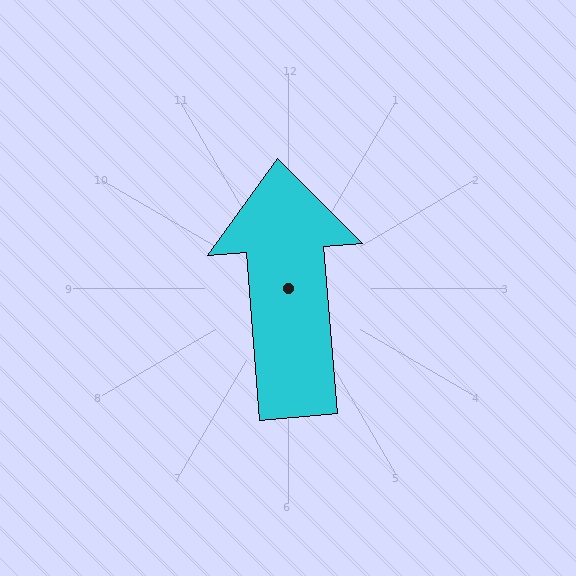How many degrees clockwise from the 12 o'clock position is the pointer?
Approximately 355 degrees.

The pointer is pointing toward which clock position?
Roughly 12 o'clock.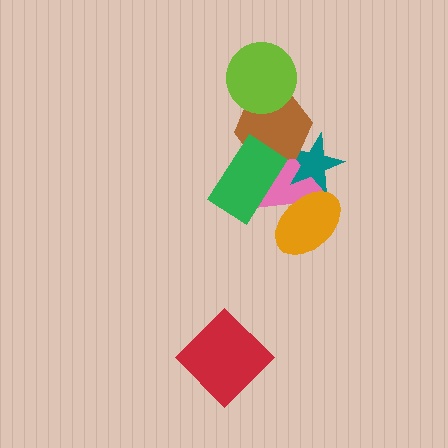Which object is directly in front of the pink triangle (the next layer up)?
The teal star is directly in front of the pink triangle.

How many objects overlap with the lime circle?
1 object overlaps with the lime circle.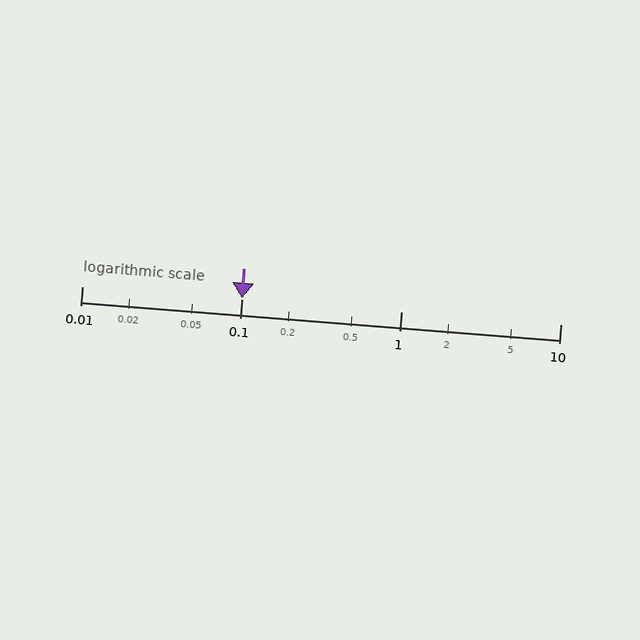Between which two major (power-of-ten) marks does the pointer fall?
The pointer is between 0.1 and 1.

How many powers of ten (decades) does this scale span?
The scale spans 3 decades, from 0.01 to 10.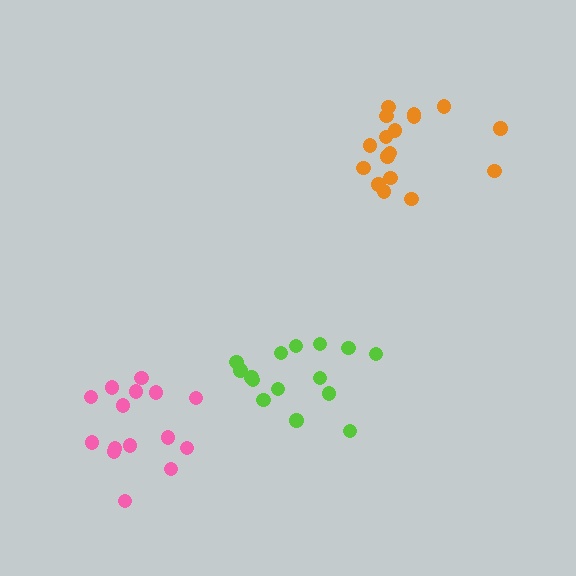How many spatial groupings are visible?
There are 3 spatial groupings.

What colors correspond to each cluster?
The clusters are colored: orange, pink, lime.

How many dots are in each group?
Group 1: 17 dots, Group 2: 15 dots, Group 3: 15 dots (47 total).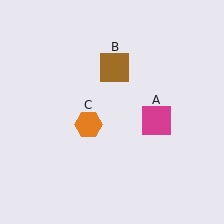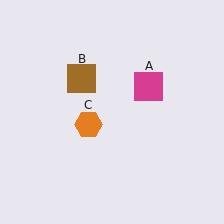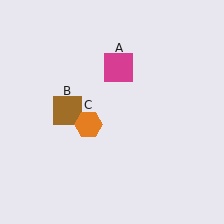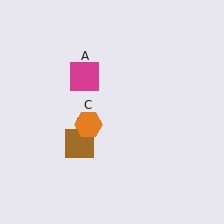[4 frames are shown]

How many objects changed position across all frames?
2 objects changed position: magenta square (object A), brown square (object B).